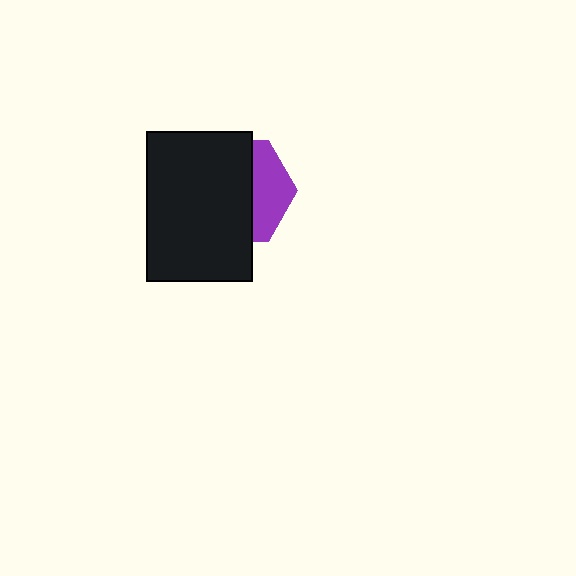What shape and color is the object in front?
The object in front is a black rectangle.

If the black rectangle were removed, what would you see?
You would see the complete purple hexagon.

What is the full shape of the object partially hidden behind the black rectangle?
The partially hidden object is a purple hexagon.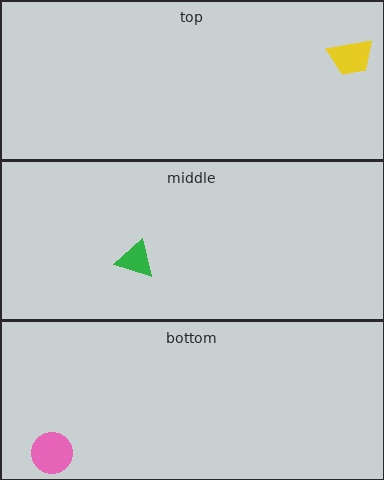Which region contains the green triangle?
The middle region.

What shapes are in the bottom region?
The pink circle.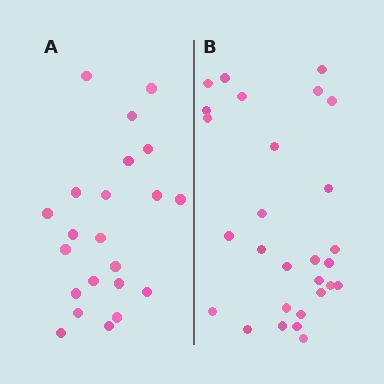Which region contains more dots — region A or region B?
Region B (the right region) has more dots.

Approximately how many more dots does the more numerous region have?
Region B has about 6 more dots than region A.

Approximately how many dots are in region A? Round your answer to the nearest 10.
About 20 dots. (The exact count is 22, which rounds to 20.)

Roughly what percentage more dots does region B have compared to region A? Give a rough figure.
About 25% more.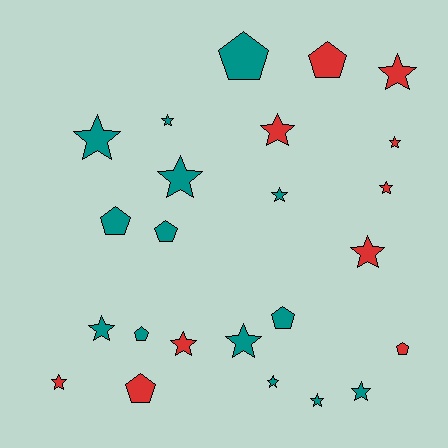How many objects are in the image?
There are 24 objects.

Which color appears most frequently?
Teal, with 14 objects.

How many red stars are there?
There are 7 red stars.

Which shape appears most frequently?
Star, with 16 objects.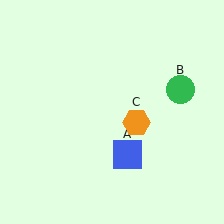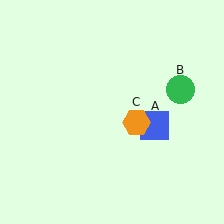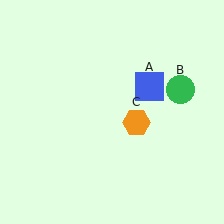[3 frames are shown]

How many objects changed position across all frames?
1 object changed position: blue square (object A).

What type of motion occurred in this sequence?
The blue square (object A) rotated counterclockwise around the center of the scene.